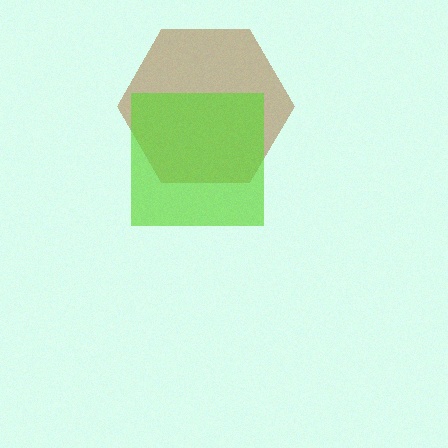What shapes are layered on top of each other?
The layered shapes are: a brown hexagon, a lime square.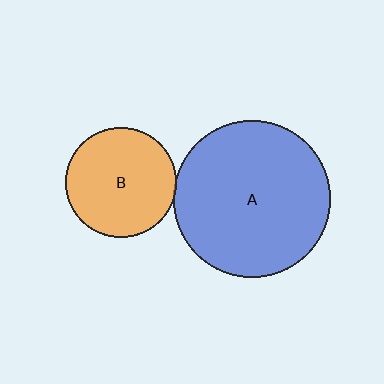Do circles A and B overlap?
Yes.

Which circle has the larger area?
Circle A (blue).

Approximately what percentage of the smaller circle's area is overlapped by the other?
Approximately 5%.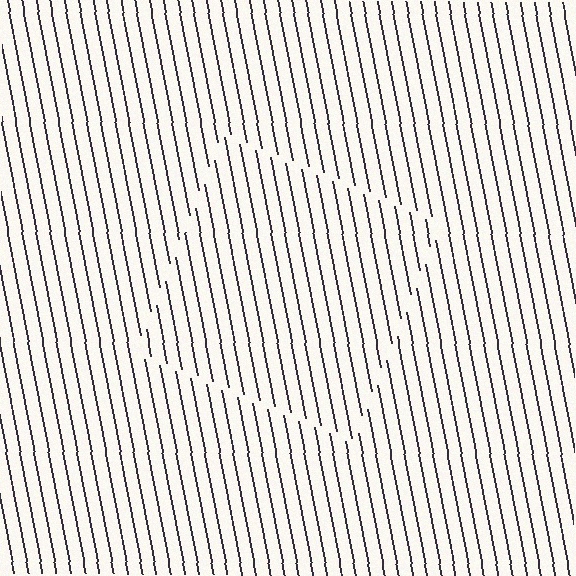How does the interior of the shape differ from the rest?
The interior of the shape contains the same grating, shifted by half a period — the contour is defined by the phase discontinuity where line-ends from the inner and outer gratings abut.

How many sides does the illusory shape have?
4 sides — the line-ends trace a square.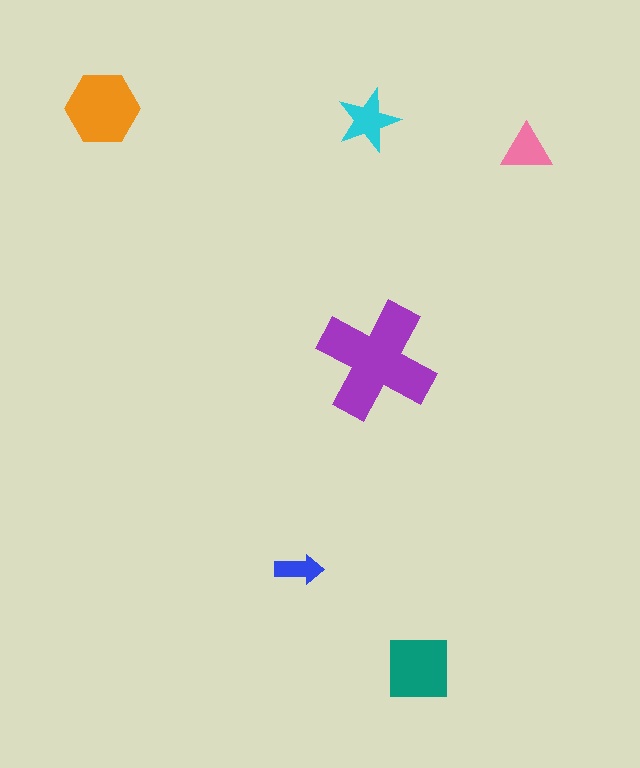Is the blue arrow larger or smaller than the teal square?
Smaller.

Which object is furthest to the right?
The pink triangle is rightmost.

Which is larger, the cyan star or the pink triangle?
The cyan star.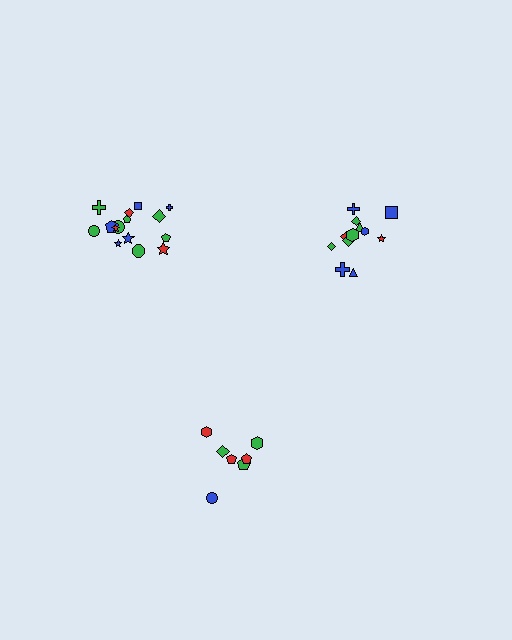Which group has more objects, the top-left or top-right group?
The top-left group.